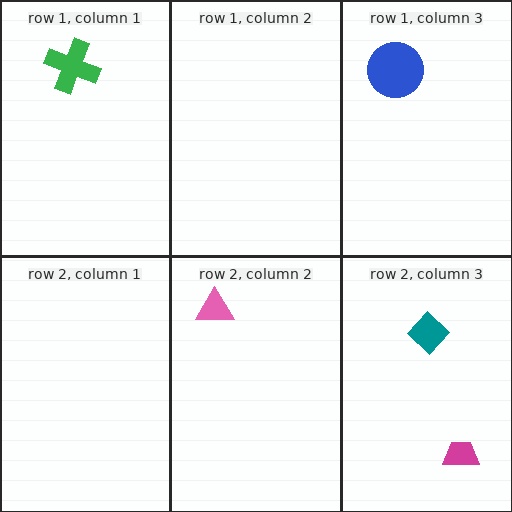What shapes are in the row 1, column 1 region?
The green cross.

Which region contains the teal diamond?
The row 2, column 3 region.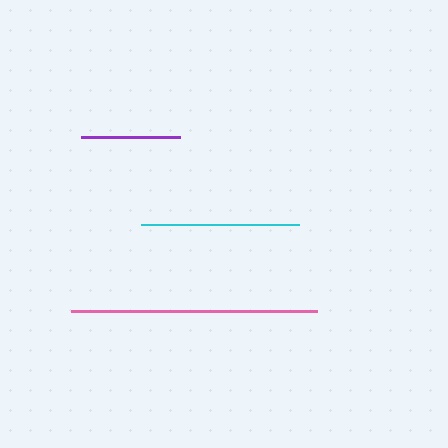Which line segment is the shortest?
The purple line is the shortest at approximately 99 pixels.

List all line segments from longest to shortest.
From longest to shortest: pink, cyan, purple.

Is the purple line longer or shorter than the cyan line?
The cyan line is longer than the purple line.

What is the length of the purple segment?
The purple segment is approximately 99 pixels long.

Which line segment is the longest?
The pink line is the longest at approximately 246 pixels.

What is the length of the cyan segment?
The cyan segment is approximately 158 pixels long.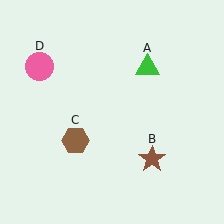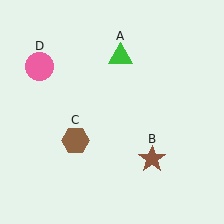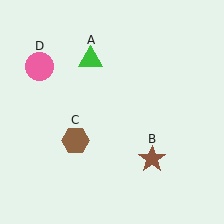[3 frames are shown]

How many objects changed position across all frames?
1 object changed position: green triangle (object A).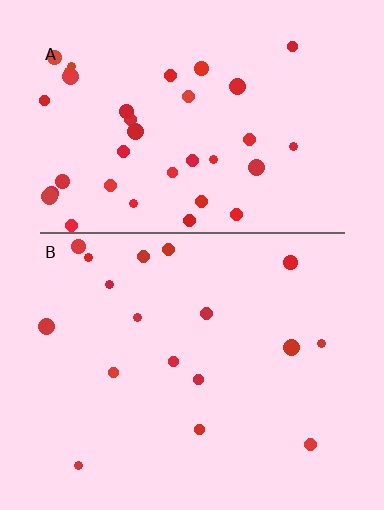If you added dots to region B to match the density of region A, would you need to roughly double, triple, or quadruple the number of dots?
Approximately double.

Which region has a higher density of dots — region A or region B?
A (the top).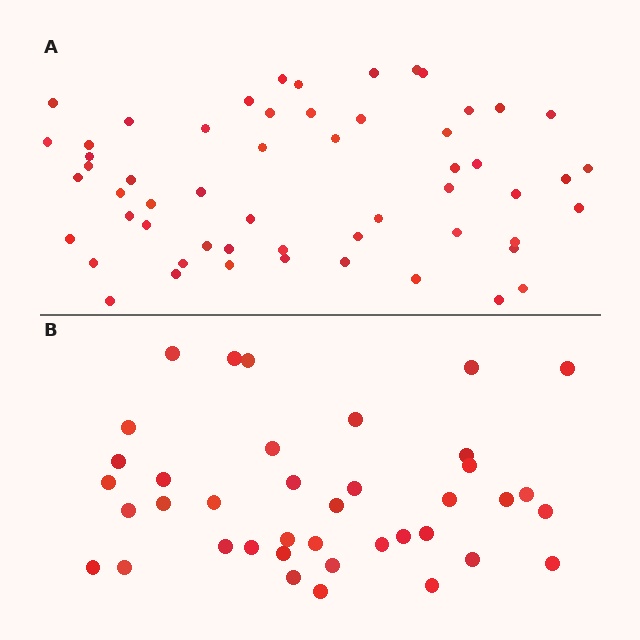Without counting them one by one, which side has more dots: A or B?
Region A (the top region) has more dots.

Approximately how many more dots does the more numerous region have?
Region A has approximately 15 more dots than region B.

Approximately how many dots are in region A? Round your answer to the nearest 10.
About 60 dots. (The exact count is 56, which rounds to 60.)